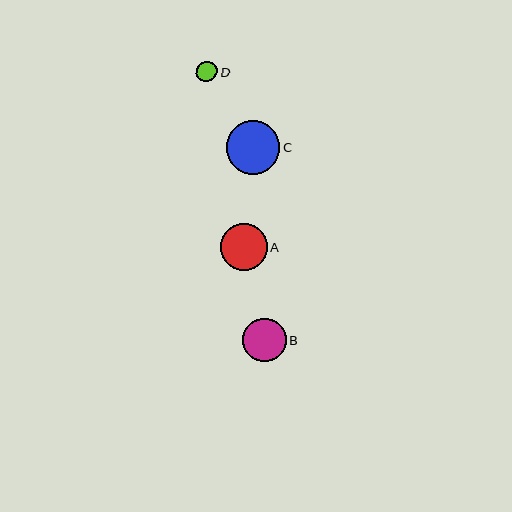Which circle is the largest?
Circle C is the largest with a size of approximately 53 pixels.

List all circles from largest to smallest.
From largest to smallest: C, A, B, D.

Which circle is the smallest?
Circle D is the smallest with a size of approximately 21 pixels.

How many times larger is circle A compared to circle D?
Circle A is approximately 2.3 times the size of circle D.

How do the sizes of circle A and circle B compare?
Circle A and circle B are approximately the same size.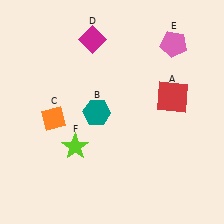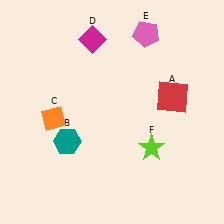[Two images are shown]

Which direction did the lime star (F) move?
The lime star (F) moved right.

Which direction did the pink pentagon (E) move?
The pink pentagon (E) moved left.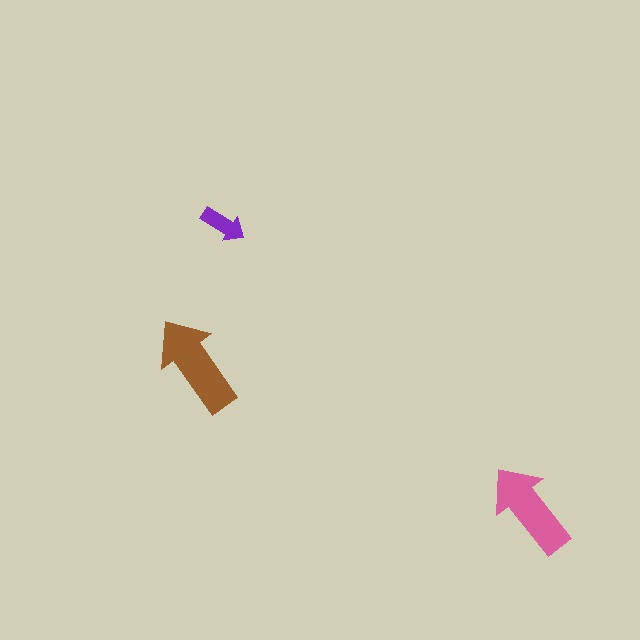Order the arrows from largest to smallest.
the brown one, the pink one, the purple one.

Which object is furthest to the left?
The brown arrow is leftmost.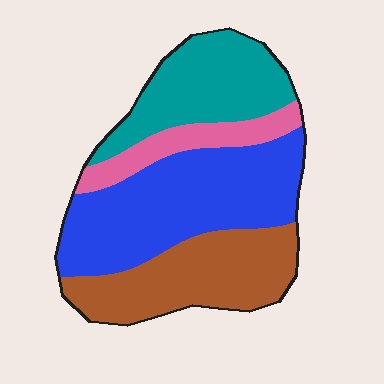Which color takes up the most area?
Blue, at roughly 40%.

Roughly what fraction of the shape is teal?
Teal takes up about one quarter (1/4) of the shape.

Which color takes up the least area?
Pink, at roughly 10%.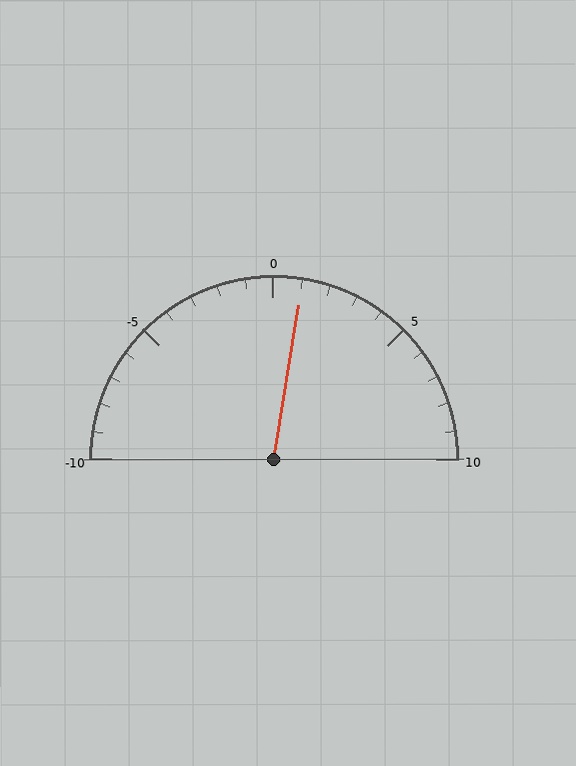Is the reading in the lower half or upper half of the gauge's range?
The reading is in the upper half of the range (-10 to 10).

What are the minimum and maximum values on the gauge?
The gauge ranges from -10 to 10.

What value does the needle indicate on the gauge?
The needle indicates approximately 1.